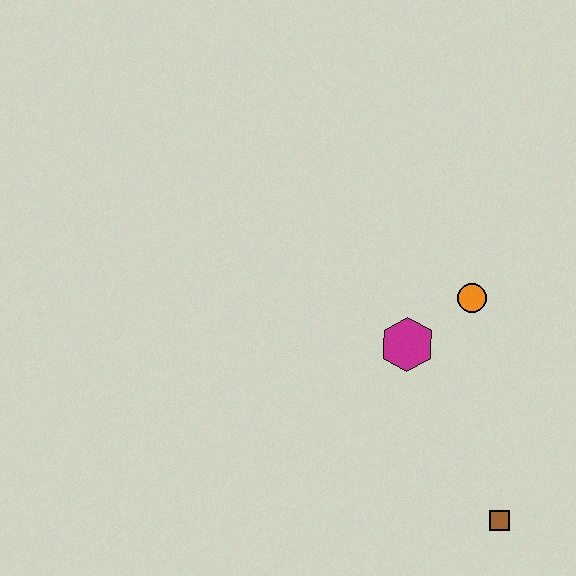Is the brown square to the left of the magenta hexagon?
No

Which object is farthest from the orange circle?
The brown square is farthest from the orange circle.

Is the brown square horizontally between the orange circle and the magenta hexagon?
No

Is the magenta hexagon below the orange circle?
Yes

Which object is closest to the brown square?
The magenta hexagon is closest to the brown square.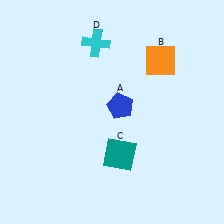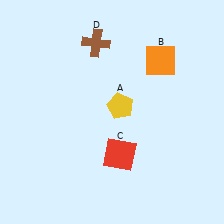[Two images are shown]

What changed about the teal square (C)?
In Image 1, C is teal. In Image 2, it changed to red.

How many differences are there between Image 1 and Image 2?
There are 3 differences between the two images.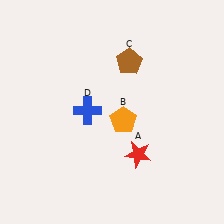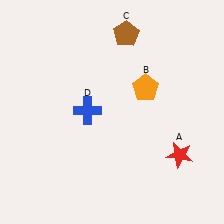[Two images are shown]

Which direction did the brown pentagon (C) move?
The brown pentagon (C) moved up.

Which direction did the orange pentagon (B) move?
The orange pentagon (B) moved up.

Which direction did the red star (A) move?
The red star (A) moved right.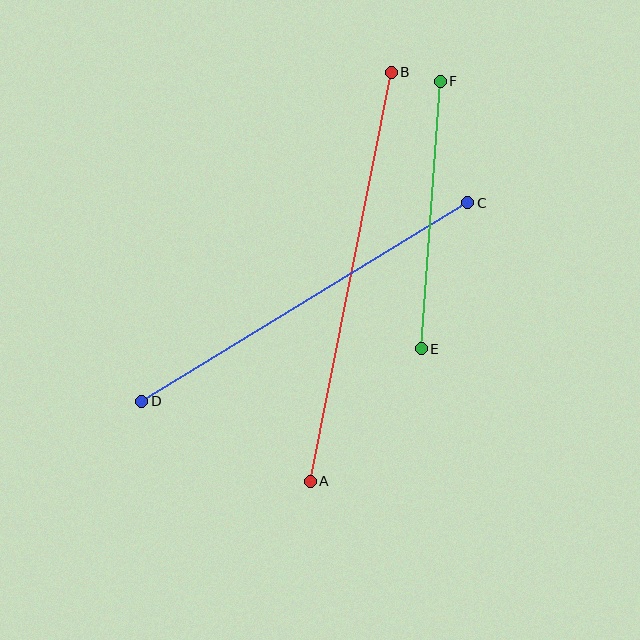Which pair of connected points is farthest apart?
Points A and B are farthest apart.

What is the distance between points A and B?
The distance is approximately 417 pixels.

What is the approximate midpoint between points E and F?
The midpoint is at approximately (431, 215) pixels.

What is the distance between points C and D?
The distance is approximately 382 pixels.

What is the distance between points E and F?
The distance is approximately 268 pixels.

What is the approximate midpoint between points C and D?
The midpoint is at approximately (305, 302) pixels.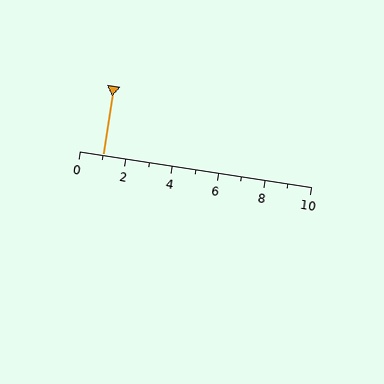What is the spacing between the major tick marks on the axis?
The major ticks are spaced 2 apart.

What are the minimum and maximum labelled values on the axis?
The axis runs from 0 to 10.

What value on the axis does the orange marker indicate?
The marker indicates approximately 1.